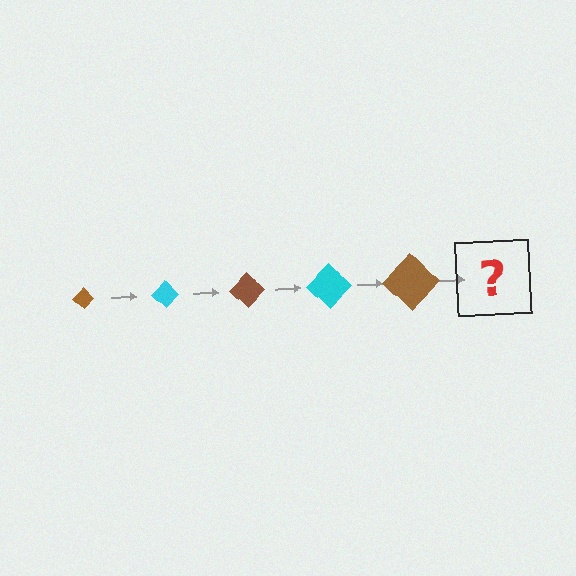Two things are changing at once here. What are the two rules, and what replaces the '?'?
The two rules are that the diamond grows larger each step and the color cycles through brown and cyan. The '?' should be a cyan diamond, larger than the previous one.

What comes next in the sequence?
The next element should be a cyan diamond, larger than the previous one.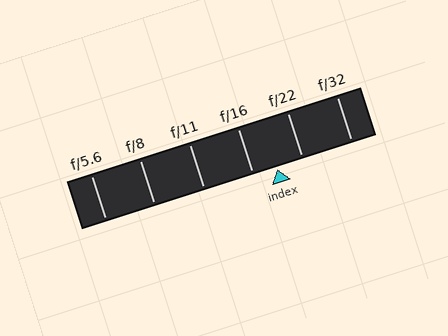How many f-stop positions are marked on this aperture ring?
There are 6 f-stop positions marked.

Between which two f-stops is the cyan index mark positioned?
The index mark is between f/16 and f/22.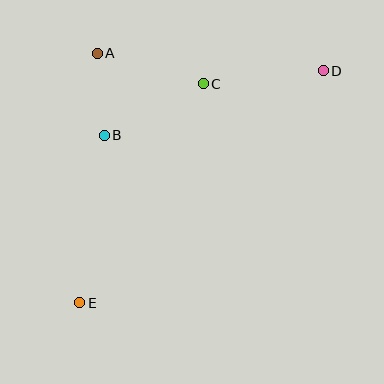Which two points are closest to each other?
Points A and B are closest to each other.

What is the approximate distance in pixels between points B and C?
The distance between B and C is approximately 111 pixels.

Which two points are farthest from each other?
Points D and E are farthest from each other.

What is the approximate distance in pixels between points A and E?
The distance between A and E is approximately 250 pixels.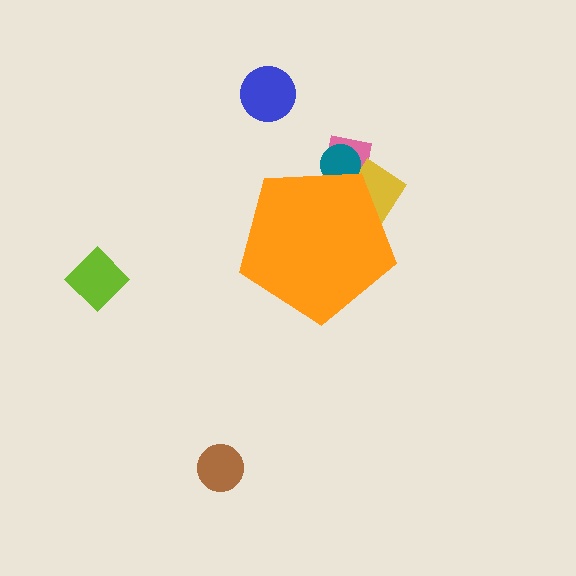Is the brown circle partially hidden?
No, the brown circle is fully visible.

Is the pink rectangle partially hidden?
Yes, the pink rectangle is partially hidden behind the orange pentagon.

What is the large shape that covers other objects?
An orange pentagon.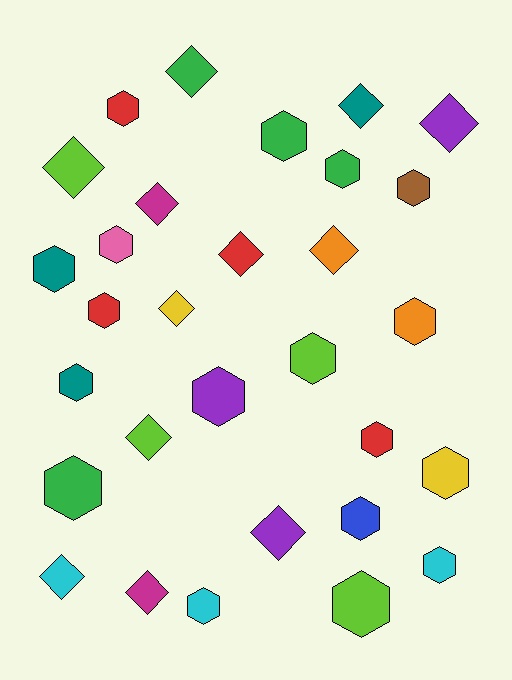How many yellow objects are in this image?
There are 2 yellow objects.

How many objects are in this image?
There are 30 objects.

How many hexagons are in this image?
There are 18 hexagons.